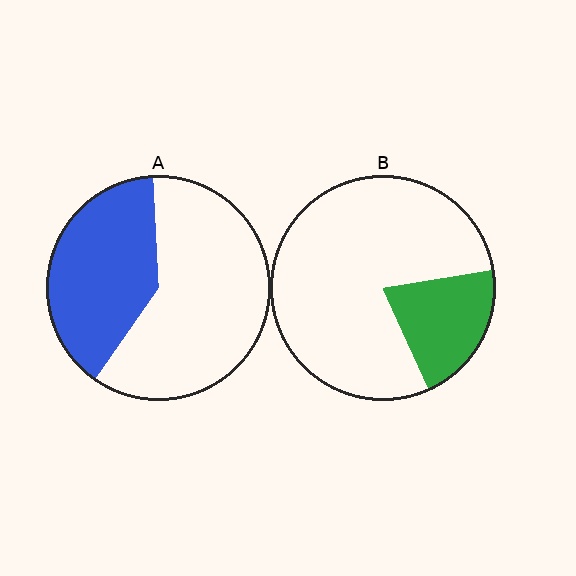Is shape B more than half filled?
No.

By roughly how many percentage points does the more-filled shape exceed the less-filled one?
By roughly 20 percentage points (A over B).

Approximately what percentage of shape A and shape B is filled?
A is approximately 40% and B is approximately 20%.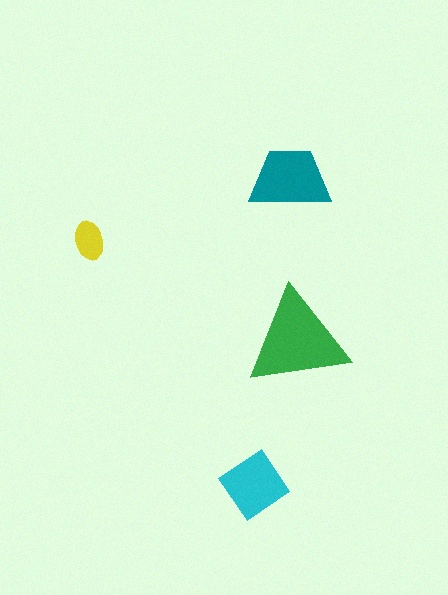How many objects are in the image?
There are 4 objects in the image.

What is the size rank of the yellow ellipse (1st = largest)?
4th.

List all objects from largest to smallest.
The green triangle, the teal trapezoid, the cyan diamond, the yellow ellipse.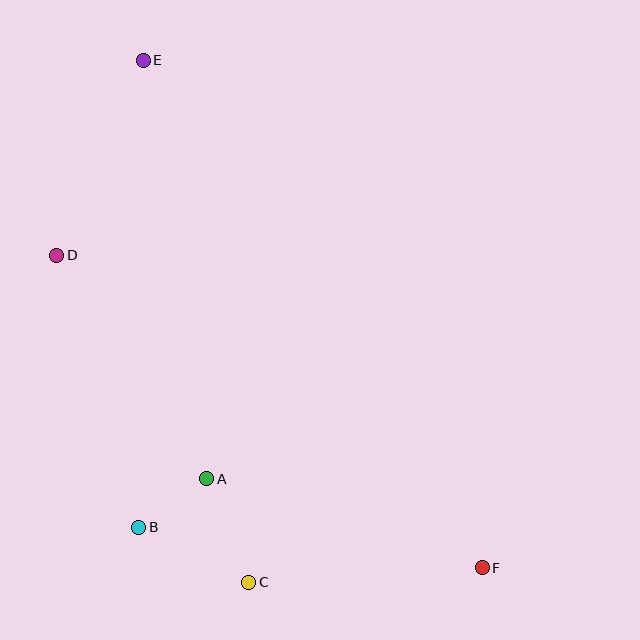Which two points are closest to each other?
Points A and B are closest to each other.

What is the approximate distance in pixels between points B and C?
The distance between B and C is approximately 123 pixels.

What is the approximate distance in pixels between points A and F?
The distance between A and F is approximately 289 pixels.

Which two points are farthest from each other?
Points E and F are farthest from each other.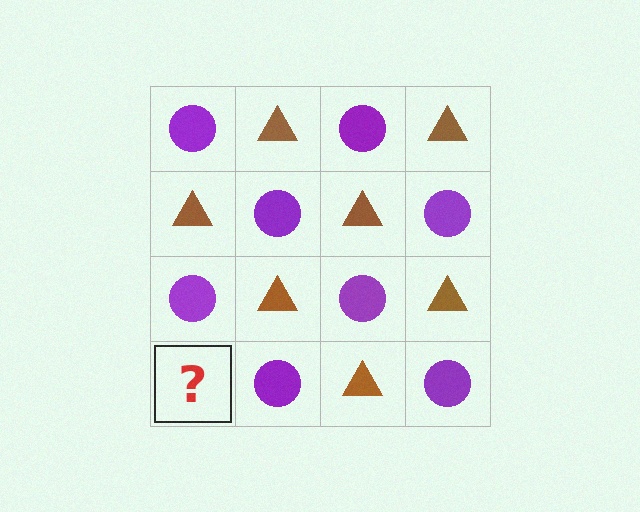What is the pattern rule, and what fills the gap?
The rule is that it alternates purple circle and brown triangle in a checkerboard pattern. The gap should be filled with a brown triangle.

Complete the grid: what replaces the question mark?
The question mark should be replaced with a brown triangle.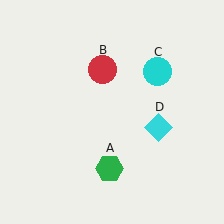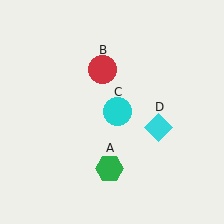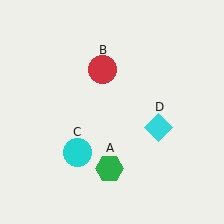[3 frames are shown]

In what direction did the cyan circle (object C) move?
The cyan circle (object C) moved down and to the left.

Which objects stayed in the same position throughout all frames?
Green hexagon (object A) and red circle (object B) and cyan diamond (object D) remained stationary.